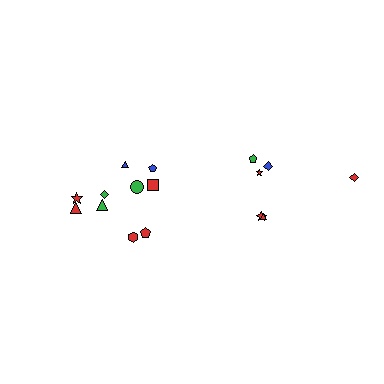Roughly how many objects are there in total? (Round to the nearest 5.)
Roughly 15 objects in total.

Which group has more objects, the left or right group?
The left group.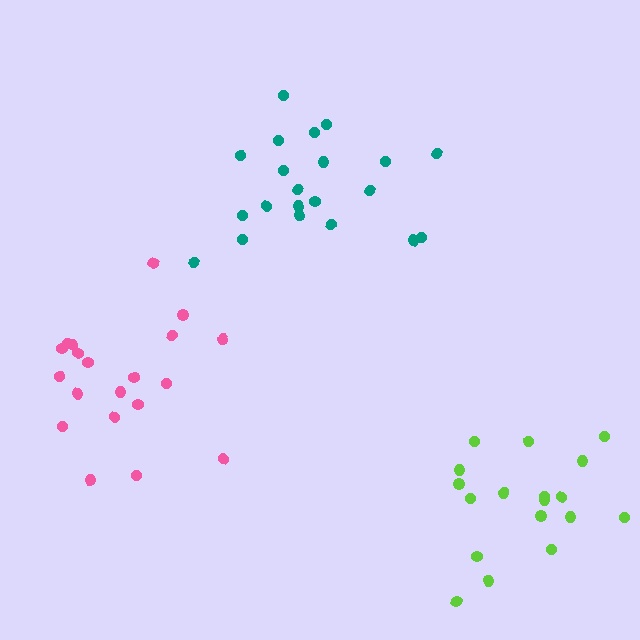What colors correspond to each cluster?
The clusters are colored: teal, lime, pink.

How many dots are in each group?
Group 1: 21 dots, Group 2: 18 dots, Group 3: 20 dots (59 total).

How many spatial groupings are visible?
There are 3 spatial groupings.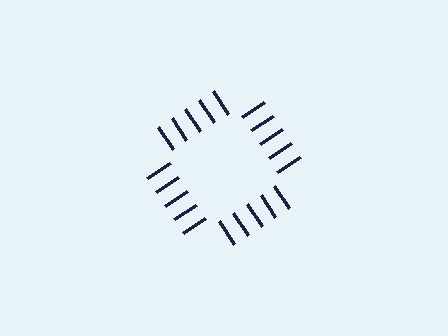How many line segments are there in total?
20 — 5 along each of the 4 edges.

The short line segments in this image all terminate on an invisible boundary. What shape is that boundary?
An illusory square — the line segments terminate on its edges but no continuous stroke is drawn.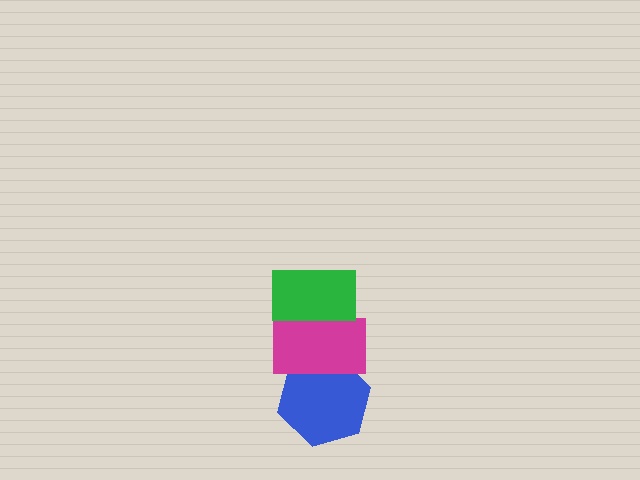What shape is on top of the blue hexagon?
The magenta rectangle is on top of the blue hexagon.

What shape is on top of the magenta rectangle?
The green rectangle is on top of the magenta rectangle.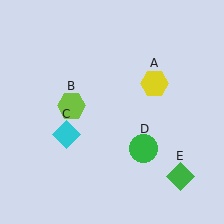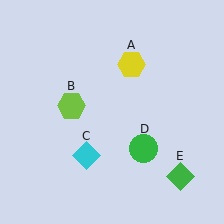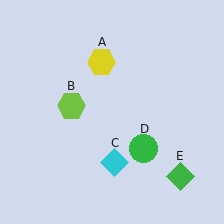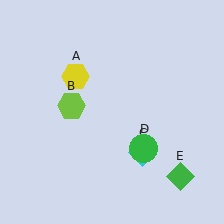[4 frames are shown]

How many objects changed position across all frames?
2 objects changed position: yellow hexagon (object A), cyan diamond (object C).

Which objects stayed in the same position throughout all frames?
Lime hexagon (object B) and green circle (object D) and green diamond (object E) remained stationary.